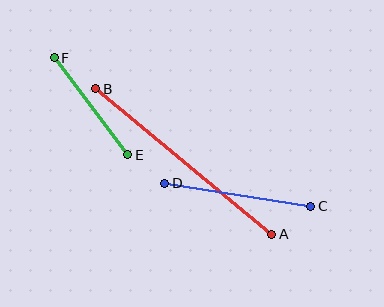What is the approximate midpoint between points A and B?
The midpoint is at approximately (184, 161) pixels.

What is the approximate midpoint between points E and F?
The midpoint is at approximately (91, 106) pixels.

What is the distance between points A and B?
The distance is approximately 229 pixels.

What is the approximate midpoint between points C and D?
The midpoint is at approximately (238, 195) pixels.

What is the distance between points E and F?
The distance is approximately 122 pixels.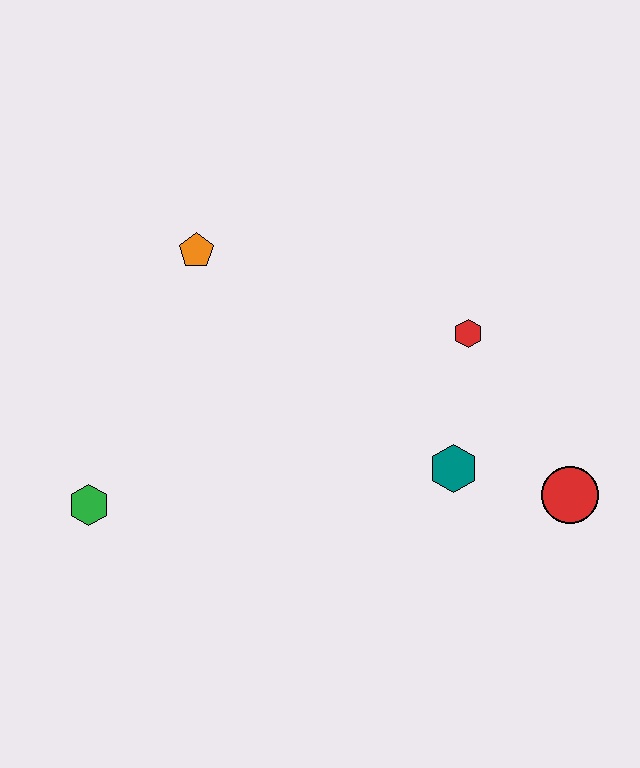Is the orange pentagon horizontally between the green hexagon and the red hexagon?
Yes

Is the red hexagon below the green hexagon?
No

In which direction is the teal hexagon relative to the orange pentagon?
The teal hexagon is to the right of the orange pentagon.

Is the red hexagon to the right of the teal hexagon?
Yes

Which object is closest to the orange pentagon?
The green hexagon is closest to the orange pentagon.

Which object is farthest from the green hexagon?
The red circle is farthest from the green hexagon.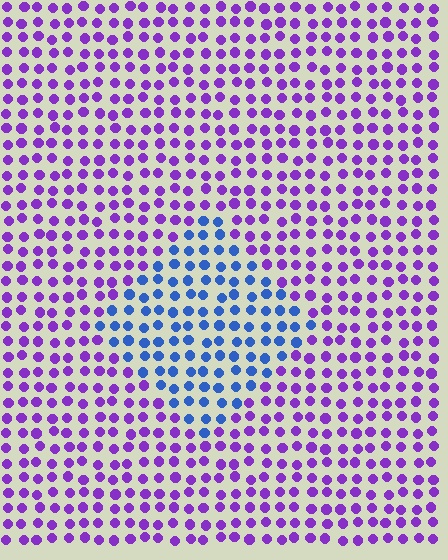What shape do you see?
I see a diamond.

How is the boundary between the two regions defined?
The boundary is defined purely by a slight shift in hue (about 54 degrees). Spacing, size, and orientation are identical on both sides.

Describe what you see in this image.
The image is filled with small purple elements in a uniform arrangement. A diamond-shaped region is visible where the elements are tinted to a slightly different hue, forming a subtle color boundary.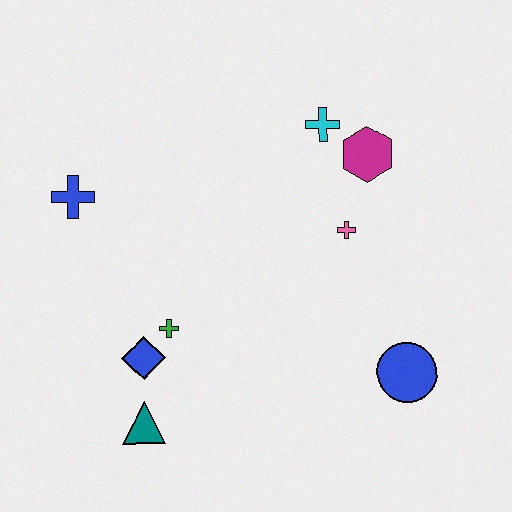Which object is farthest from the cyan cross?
The teal triangle is farthest from the cyan cross.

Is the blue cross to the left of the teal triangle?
Yes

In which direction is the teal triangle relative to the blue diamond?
The teal triangle is below the blue diamond.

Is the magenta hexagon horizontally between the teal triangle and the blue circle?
Yes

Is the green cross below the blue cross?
Yes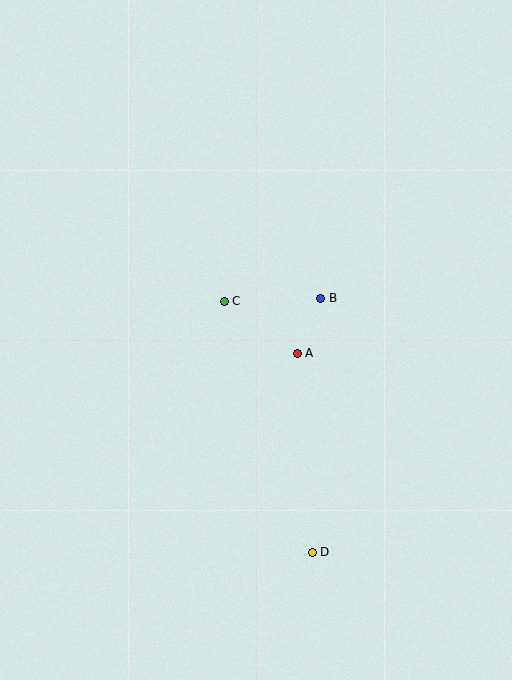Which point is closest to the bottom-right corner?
Point D is closest to the bottom-right corner.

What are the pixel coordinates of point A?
Point A is at (297, 353).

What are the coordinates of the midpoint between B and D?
The midpoint between B and D is at (317, 425).